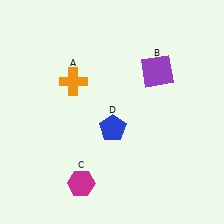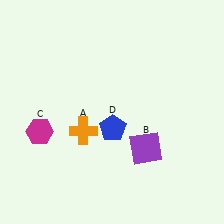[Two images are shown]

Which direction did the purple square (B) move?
The purple square (B) moved down.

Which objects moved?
The objects that moved are: the orange cross (A), the purple square (B), the magenta hexagon (C).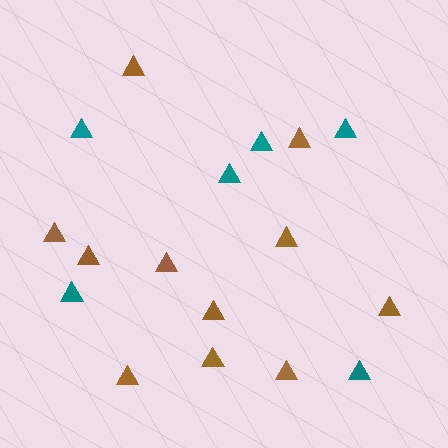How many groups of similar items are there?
There are 2 groups: one group of brown triangles (11) and one group of teal triangles (6).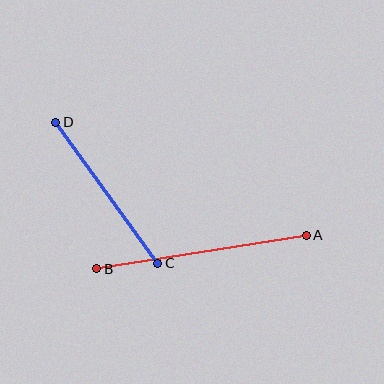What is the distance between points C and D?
The distance is approximately 174 pixels.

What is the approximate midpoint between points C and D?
The midpoint is at approximately (107, 193) pixels.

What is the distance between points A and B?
The distance is approximately 212 pixels.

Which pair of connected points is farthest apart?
Points A and B are farthest apart.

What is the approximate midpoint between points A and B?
The midpoint is at approximately (201, 252) pixels.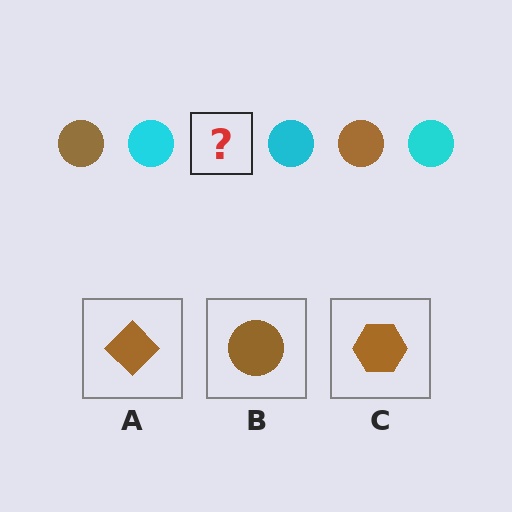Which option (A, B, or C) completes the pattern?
B.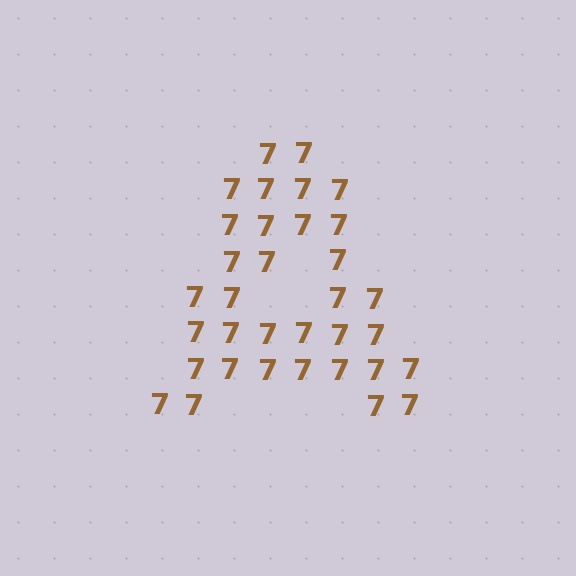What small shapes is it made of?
It is made of small digit 7's.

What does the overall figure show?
The overall figure shows the letter A.